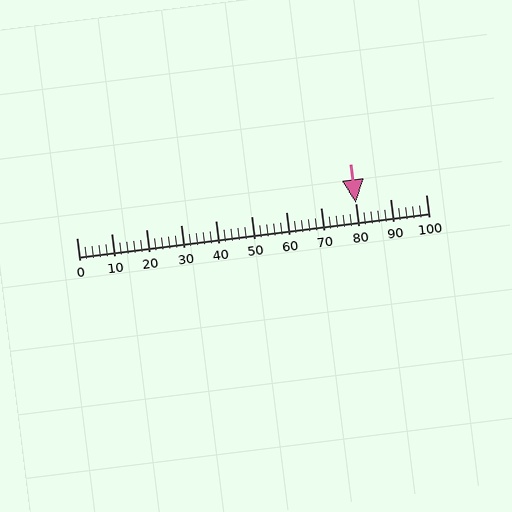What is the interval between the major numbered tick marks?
The major tick marks are spaced 10 units apart.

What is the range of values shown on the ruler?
The ruler shows values from 0 to 100.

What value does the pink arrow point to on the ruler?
The pink arrow points to approximately 80.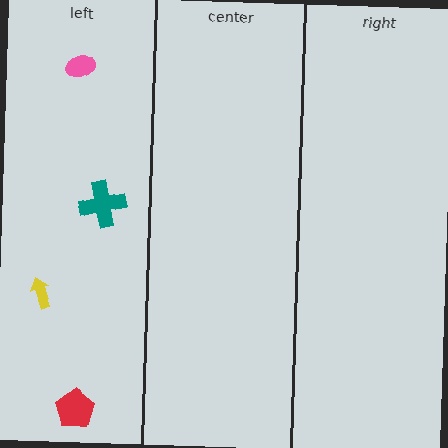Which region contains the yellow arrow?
The left region.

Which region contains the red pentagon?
The left region.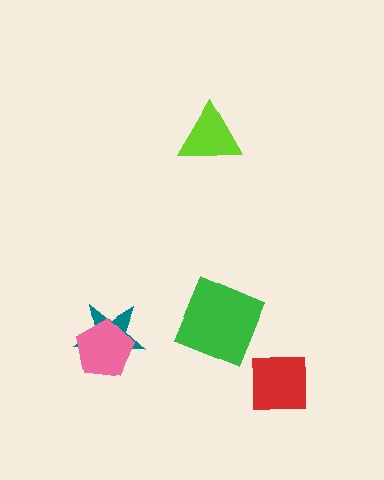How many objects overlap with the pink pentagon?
1 object overlaps with the pink pentagon.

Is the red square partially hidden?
No, no other shape covers it.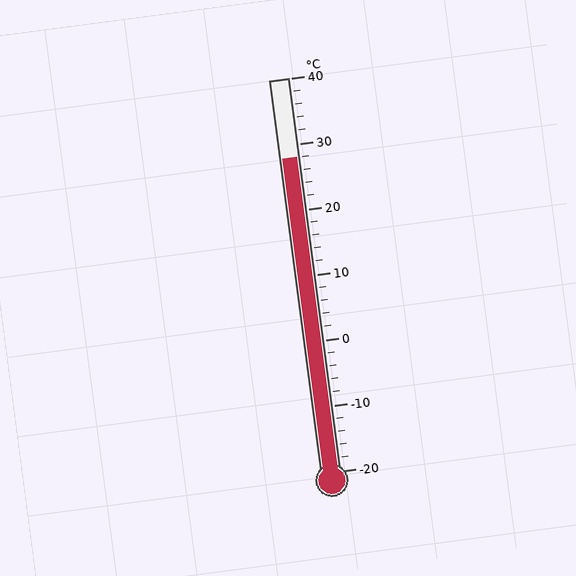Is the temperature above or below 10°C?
The temperature is above 10°C.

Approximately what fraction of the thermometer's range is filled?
The thermometer is filled to approximately 80% of its range.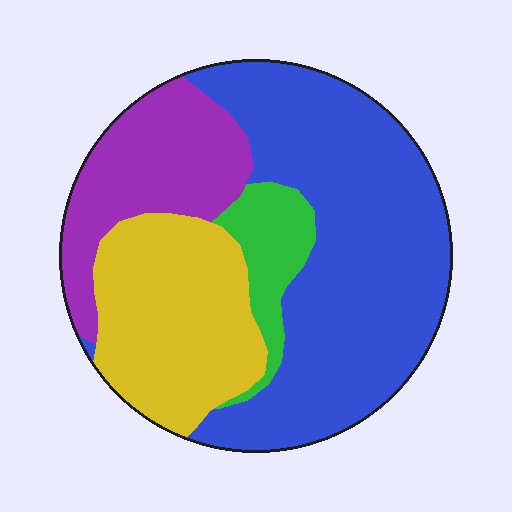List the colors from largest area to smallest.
From largest to smallest: blue, yellow, purple, green.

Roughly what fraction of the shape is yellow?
Yellow covers 24% of the shape.